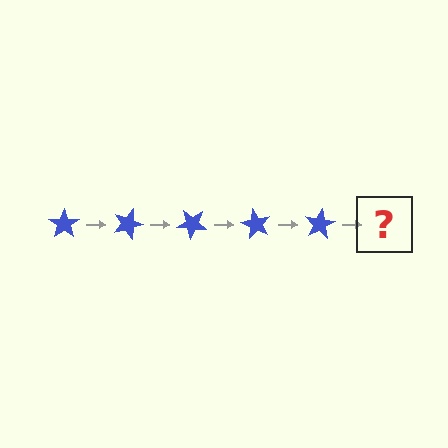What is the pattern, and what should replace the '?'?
The pattern is that the star rotates 20 degrees each step. The '?' should be a blue star rotated 100 degrees.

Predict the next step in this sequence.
The next step is a blue star rotated 100 degrees.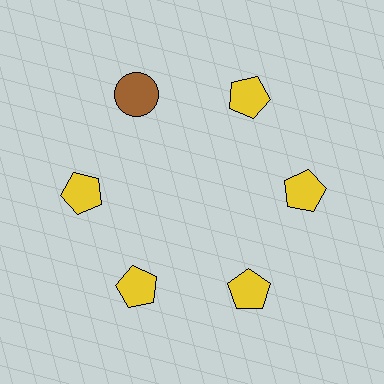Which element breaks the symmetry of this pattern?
The brown circle at roughly the 11 o'clock position breaks the symmetry. All other shapes are yellow pentagons.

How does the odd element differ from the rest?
It differs in both color (brown instead of yellow) and shape (circle instead of pentagon).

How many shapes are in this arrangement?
There are 6 shapes arranged in a ring pattern.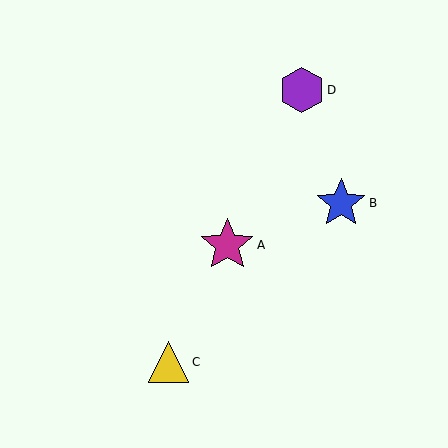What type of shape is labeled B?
Shape B is a blue star.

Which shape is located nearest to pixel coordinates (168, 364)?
The yellow triangle (labeled C) at (169, 362) is nearest to that location.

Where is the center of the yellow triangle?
The center of the yellow triangle is at (169, 362).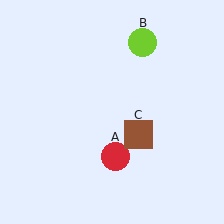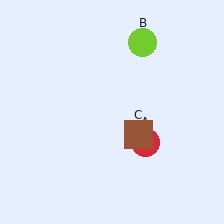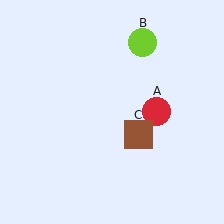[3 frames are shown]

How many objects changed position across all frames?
1 object changed position: red circle (object A).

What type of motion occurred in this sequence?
The red circle (object A) rotated counterclockwise around the center of the scene.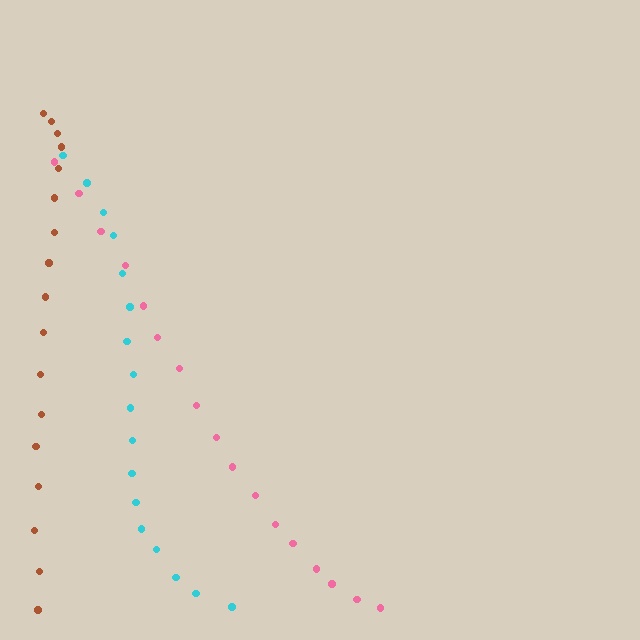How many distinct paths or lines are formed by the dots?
There are 3 distinct paths.